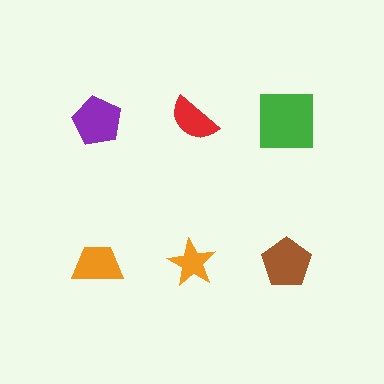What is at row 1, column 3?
A green square.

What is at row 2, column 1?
An orange trapezoid.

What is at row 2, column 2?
An orange star.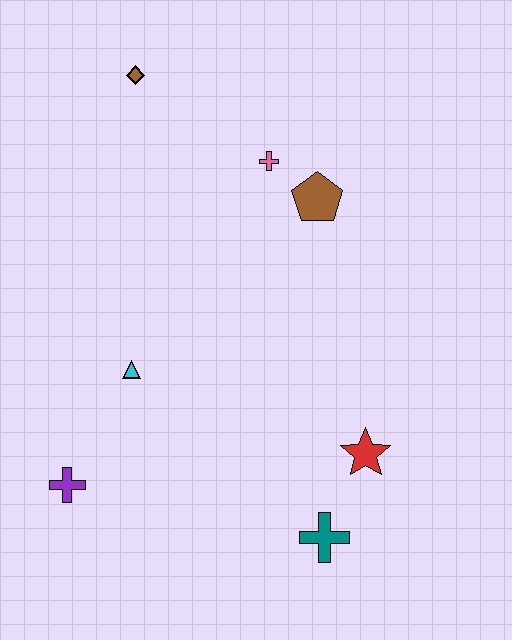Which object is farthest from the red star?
The brown diamond is farthest from the red star.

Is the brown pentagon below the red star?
No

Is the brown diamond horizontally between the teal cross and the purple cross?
Yes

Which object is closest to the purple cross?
The cyan triangle is closest to the purple cross.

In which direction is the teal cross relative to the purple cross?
The teal cross is to the right of the purple cross.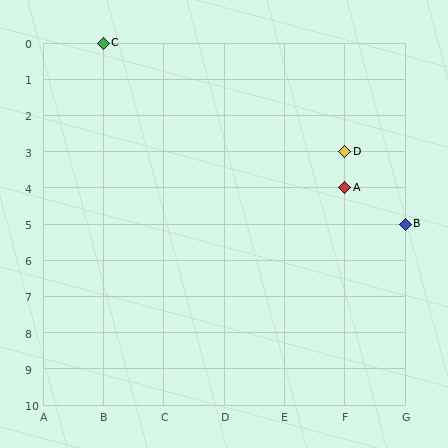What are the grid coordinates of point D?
Point D is at grid coordinates (F, 3).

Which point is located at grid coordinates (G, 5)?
Point B is at (G, 5).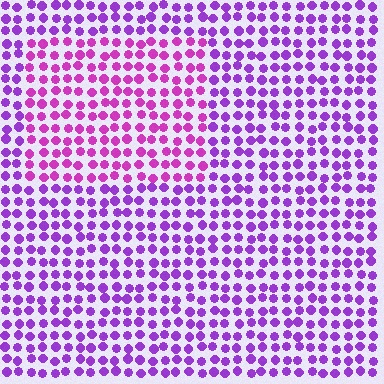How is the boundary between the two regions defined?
The boundary is defined purely by a slight shift in hue (about 29 degrees). Spacing, size, and orientation are identical on both sides.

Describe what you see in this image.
The image is filled with small purple elements in a uniform arrangement. A rectangle-shaped region is visible where the elements are tinted to a slightly different hue, forming a subtle color boundary.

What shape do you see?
I see a rectangle.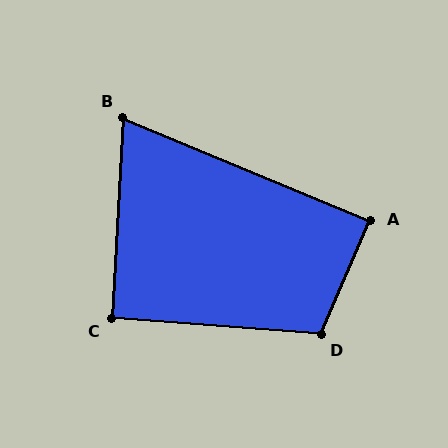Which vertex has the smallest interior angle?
B, at approximately 71 degrees.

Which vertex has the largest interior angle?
D, at approximately 109 degrees.